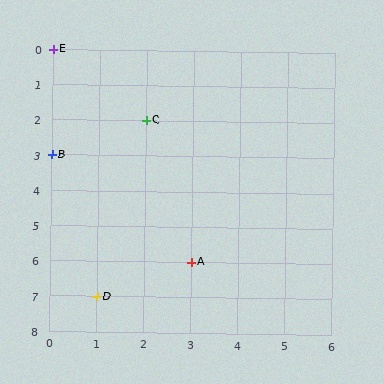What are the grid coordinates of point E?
Point E is at grid coordinates (0, 0).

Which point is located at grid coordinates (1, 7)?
Point D is at (1, 7).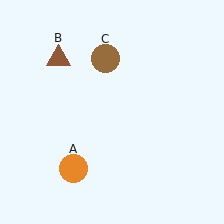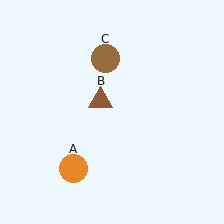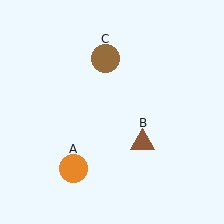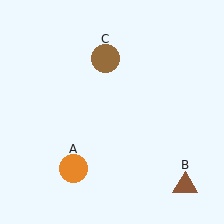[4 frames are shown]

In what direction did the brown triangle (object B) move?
The brown triangle (object B) moved down and to the right.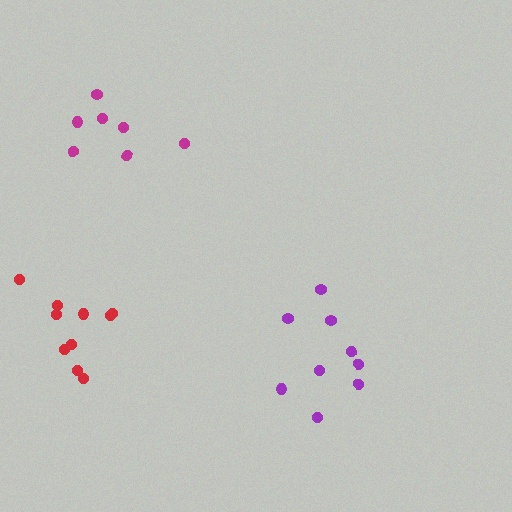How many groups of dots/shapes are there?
There are 3 groups.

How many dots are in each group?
Group 1: 9 dots, Group 2: 7 dots, Group 3: 10 dots (26 total).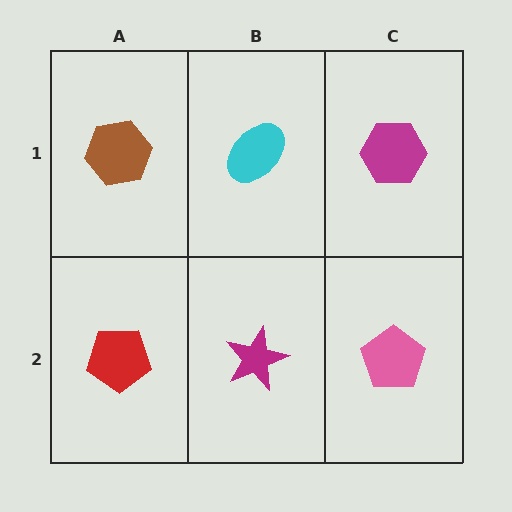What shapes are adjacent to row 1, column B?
A magenta star (row 2, column B), a brown hexagon (row 1, column A), a magenta hexagon (row 1, column C).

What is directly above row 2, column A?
A brown hexagon.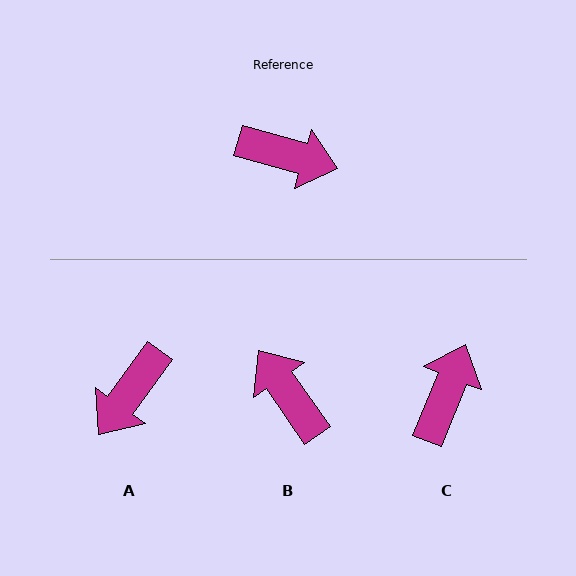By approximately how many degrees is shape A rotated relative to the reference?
Approximately 110 degrees clockwise.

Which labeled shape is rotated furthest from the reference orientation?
B, about 141 degrees away.